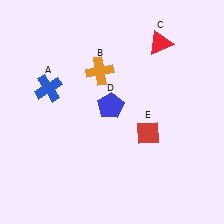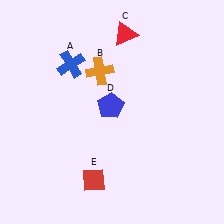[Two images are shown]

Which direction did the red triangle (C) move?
The red triangle (C) moved left.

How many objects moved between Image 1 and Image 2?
3 objects moved between the two images.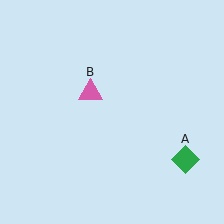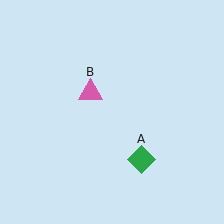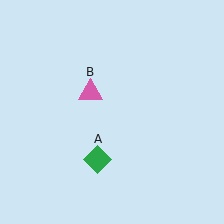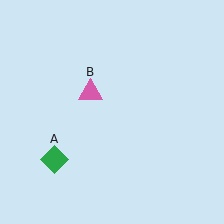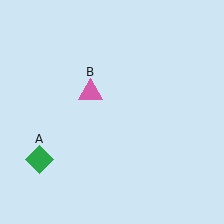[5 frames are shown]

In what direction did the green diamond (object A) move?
The green diamond (object A) moved left.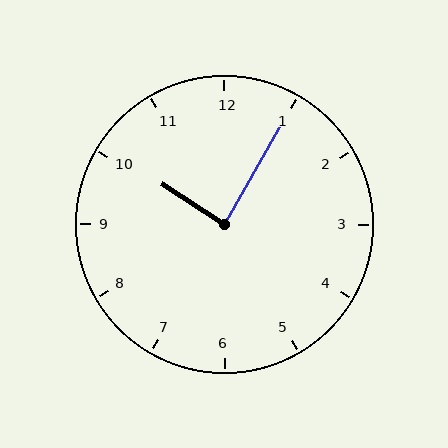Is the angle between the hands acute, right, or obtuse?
It is right.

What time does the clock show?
10:05.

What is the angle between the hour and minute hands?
Approximately 88 degrees.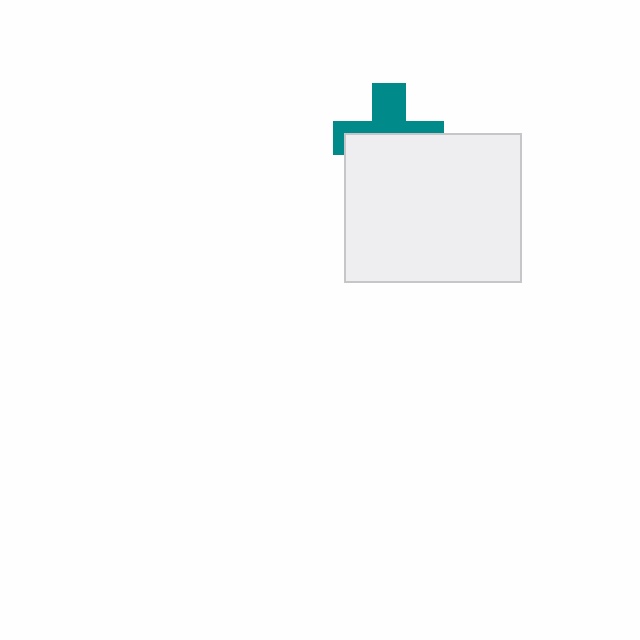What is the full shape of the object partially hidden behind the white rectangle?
The partially hidden object is a teal cross.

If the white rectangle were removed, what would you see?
You would see the complete teal cross.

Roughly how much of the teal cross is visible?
A small part of it is visible (roughly 45%).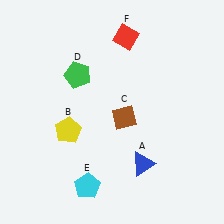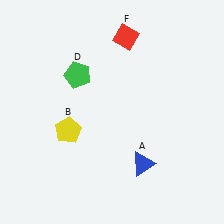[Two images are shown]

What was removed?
The brown diamond (C), the cyan pentagon (E) were removed in Image 2.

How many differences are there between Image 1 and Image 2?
There are 2 differences between the two images.